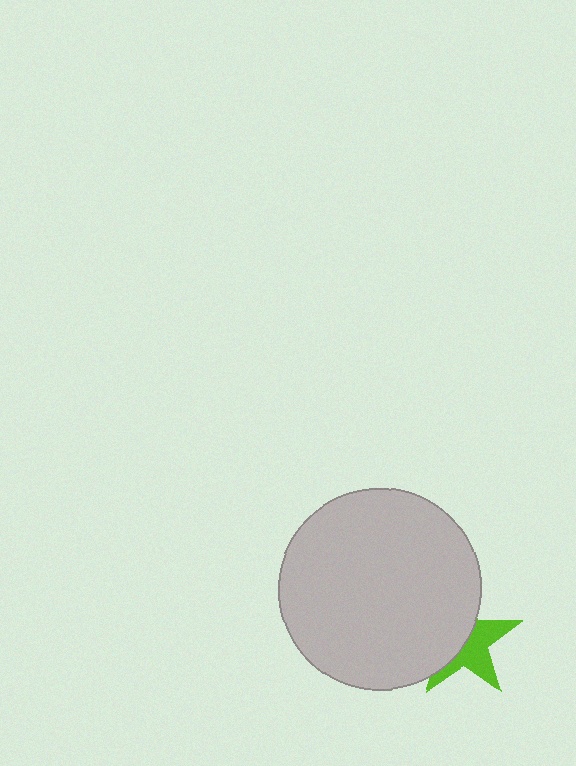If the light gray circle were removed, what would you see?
You would see the complete lime star.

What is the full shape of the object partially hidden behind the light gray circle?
The partially hidden object is a lime star.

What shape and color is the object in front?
The object in front is a light gray circle.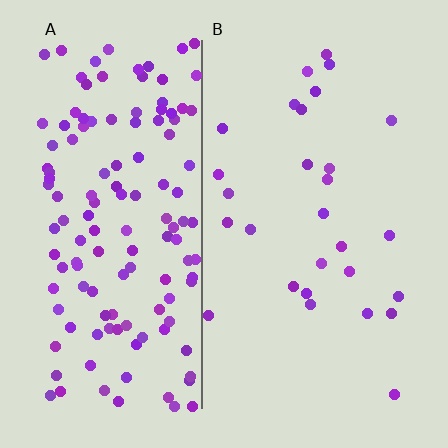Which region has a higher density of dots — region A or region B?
A (the left).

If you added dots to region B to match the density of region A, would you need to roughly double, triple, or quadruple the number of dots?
Approximately quadruple.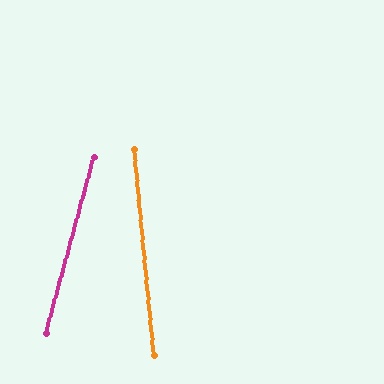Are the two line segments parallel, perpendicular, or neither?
Neither parallel nor perpendicular — they differ by about 21°.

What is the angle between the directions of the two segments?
Approximately 21 degrees.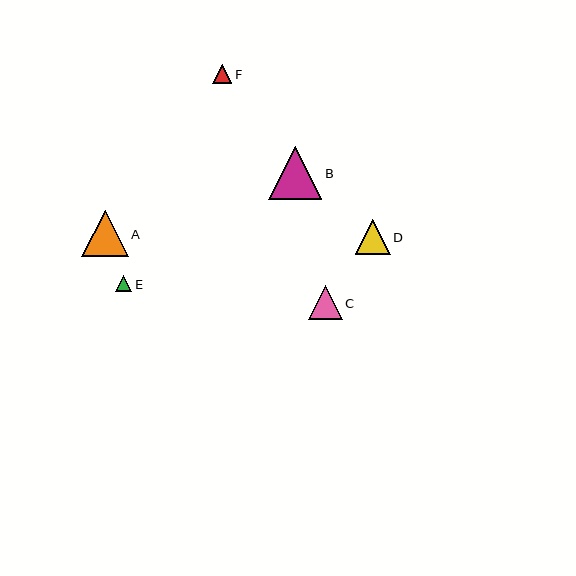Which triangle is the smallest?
Triangle E is the smallest with a size of approximately 16 pixels.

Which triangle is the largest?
Triangle B is the largest with a size of approximately 54 pixels.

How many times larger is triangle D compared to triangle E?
Triangle D is approximately 2.2 times the size of triangle E.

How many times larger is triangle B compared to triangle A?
Triangle B is approximately 1.2 times the size of triangle A.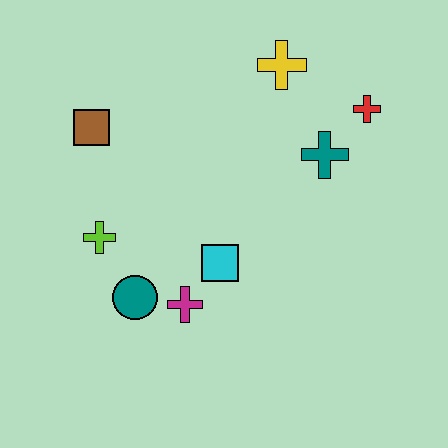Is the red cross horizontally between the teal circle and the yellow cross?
No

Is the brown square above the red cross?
No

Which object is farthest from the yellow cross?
The teal circle is farthest from the yellow cross.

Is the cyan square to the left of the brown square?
No